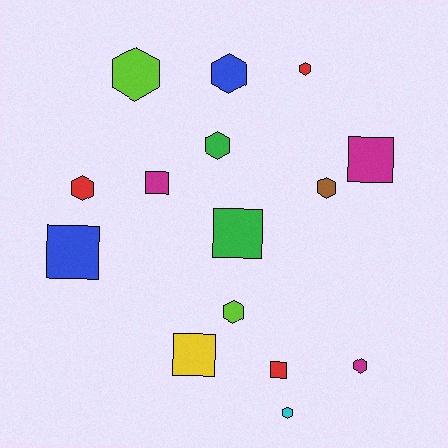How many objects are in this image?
There are 15 objects.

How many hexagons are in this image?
There are 9 hexagons.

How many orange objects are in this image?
There are no orange objects.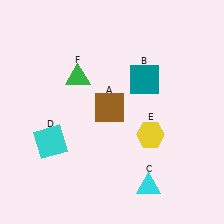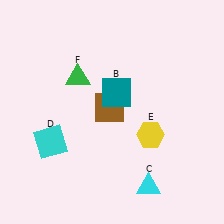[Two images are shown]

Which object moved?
The teal square (B) moved left.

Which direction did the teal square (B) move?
The teal square (B) moved left.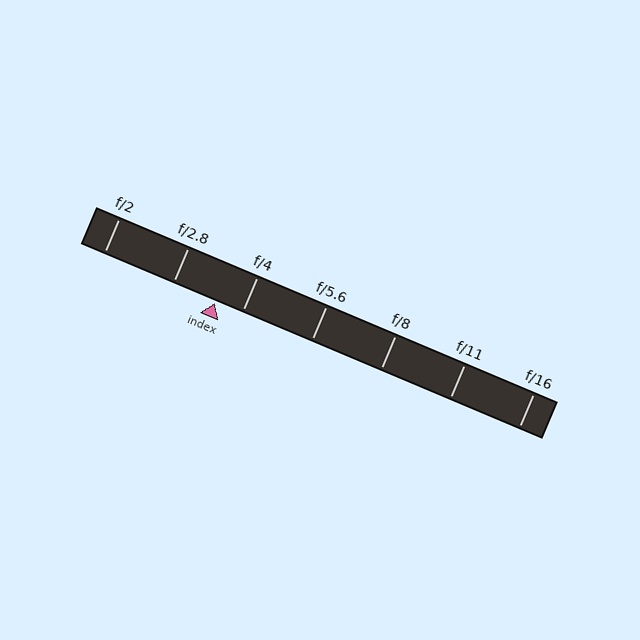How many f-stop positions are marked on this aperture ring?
There are 7 f-stop positions marked.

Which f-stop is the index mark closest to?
The index mark is closest to f/4.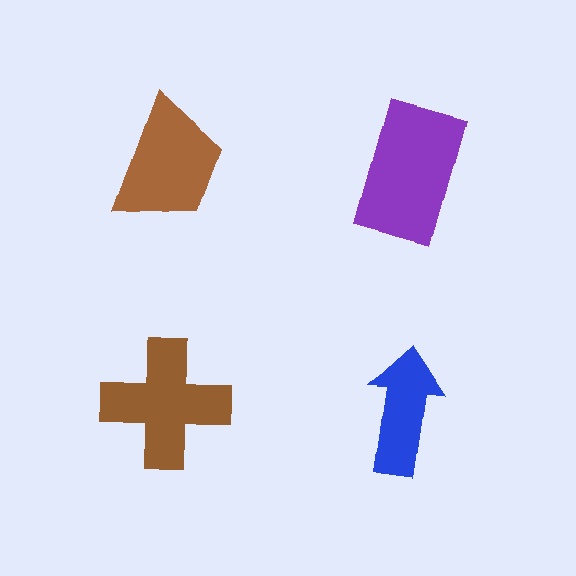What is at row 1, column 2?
A purple rectangle.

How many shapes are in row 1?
2 shapes.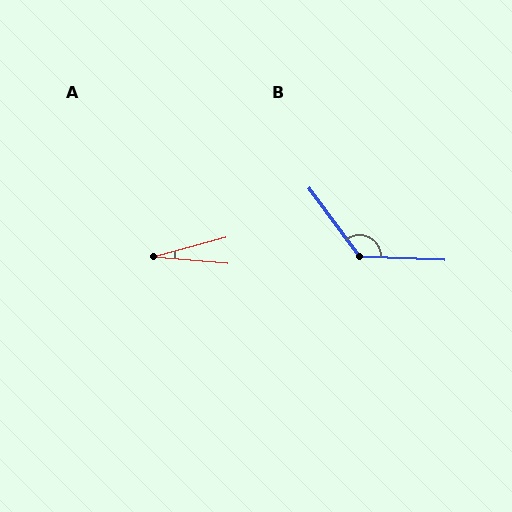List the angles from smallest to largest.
A (20°), B (129°).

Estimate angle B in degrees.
Approximately 129 degrees.